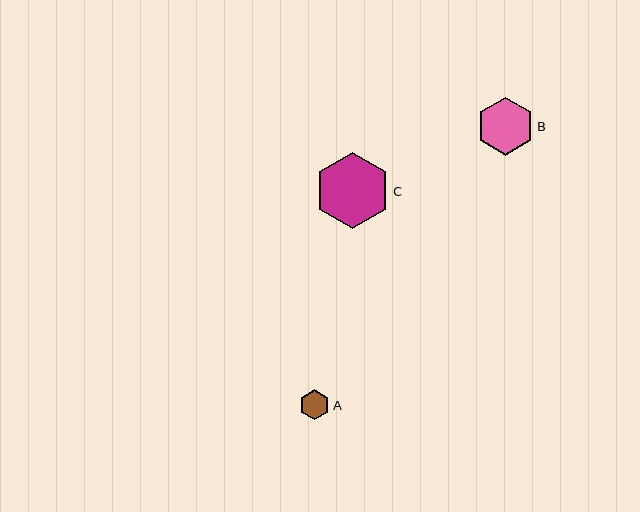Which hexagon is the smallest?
Hexagon A is the smallest with a size of approximately 30 pixels.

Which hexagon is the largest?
Hexagon C is the largest with a size of approximately 76 pixels.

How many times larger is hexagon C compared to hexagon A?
Hexagon C is approximately 2.5 times the size of hexagon A.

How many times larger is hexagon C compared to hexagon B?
Hexagon C is approximately 1.3 times the size of hexagon B.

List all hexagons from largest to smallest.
From largest to smallest: C, B, A.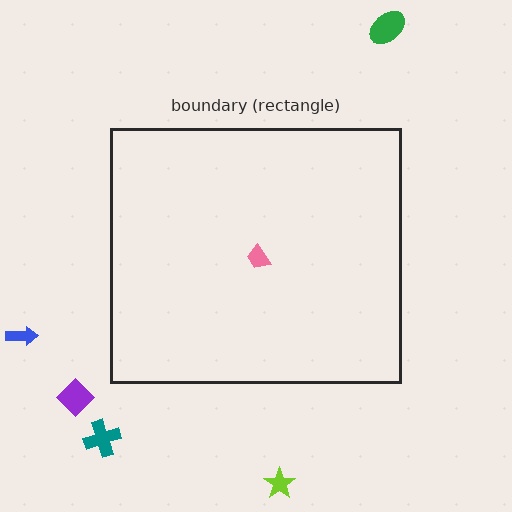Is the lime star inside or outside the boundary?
Outside.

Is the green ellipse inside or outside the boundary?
Outside.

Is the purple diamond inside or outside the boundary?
Outside.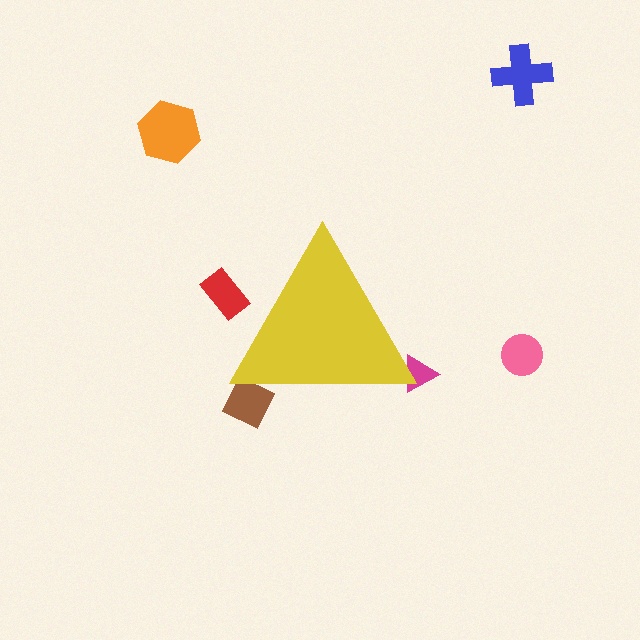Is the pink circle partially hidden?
No, the pink circle is fully visible.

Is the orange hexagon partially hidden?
No, the orange hexagon is fully visible.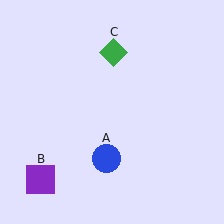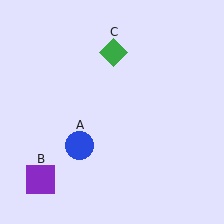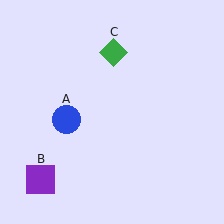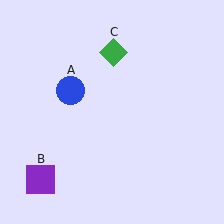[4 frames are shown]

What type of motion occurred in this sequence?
The blue circle (object A) rotated clockwise around the center of the scene.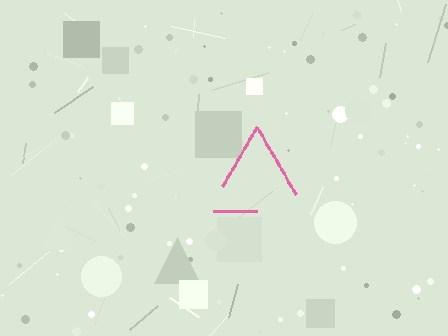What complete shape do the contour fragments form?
The contour fragments form a triangle.